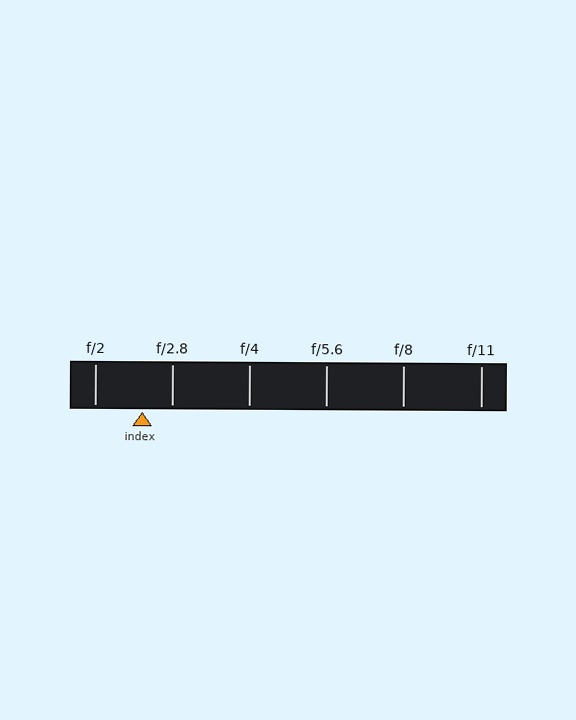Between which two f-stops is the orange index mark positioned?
The index mark is between f/2 and f/2.8.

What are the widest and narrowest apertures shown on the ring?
The widest aperture shown is f/2 and the narrowest is f/11.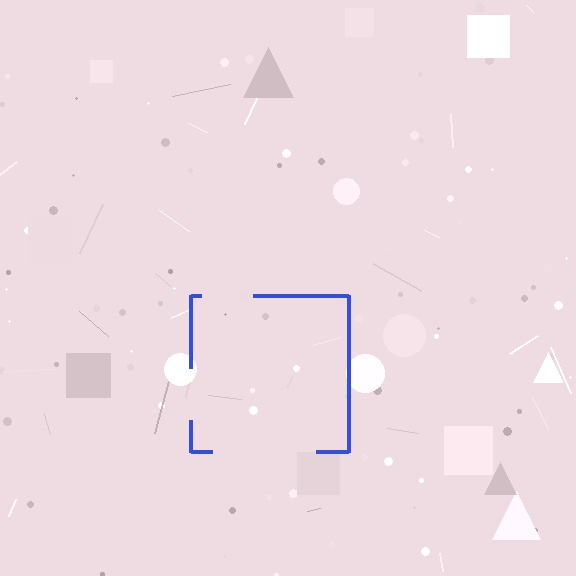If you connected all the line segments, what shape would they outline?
They would outline a square.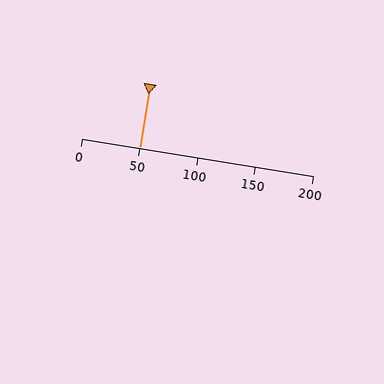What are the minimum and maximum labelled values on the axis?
The axis runs from 0 to 200.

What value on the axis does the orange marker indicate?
The marker indicates approximately 50.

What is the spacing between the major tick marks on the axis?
The major ticks are spaced 50 apart.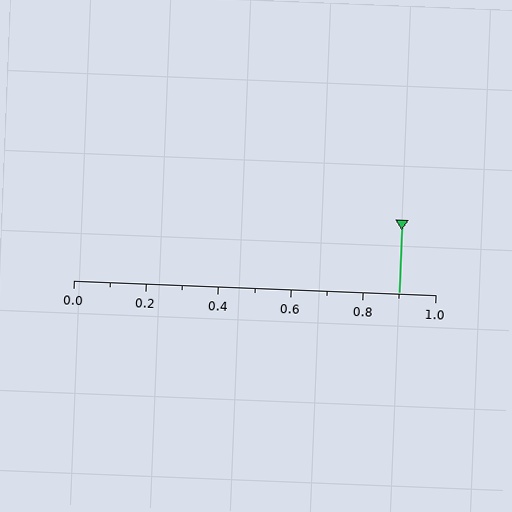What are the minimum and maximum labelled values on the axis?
The axis runs from 0.0 to 1.0.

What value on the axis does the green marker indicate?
The marker indicates approximately 0.9.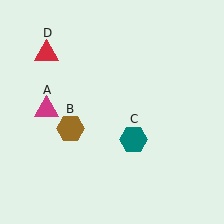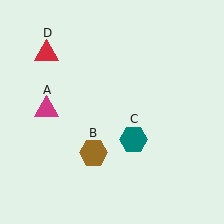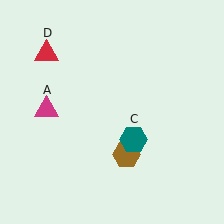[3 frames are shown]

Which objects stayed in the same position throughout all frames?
Magenta triangle (object A) and teal hexagon (object C) and red triangle (object D) remained stationary.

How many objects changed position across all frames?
1 object changed position: brown hexagon (object B).